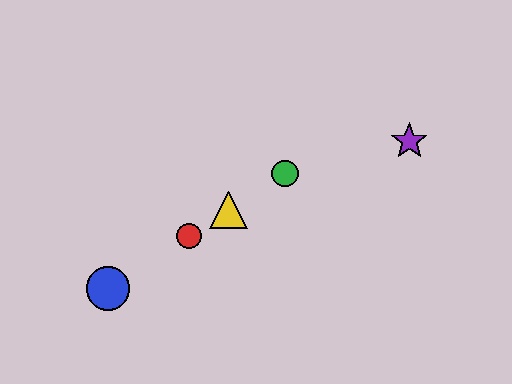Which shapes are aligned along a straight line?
The red circle, the blue circle, the green circle, the yellow triangle are aligned along a straight line.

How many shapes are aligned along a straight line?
4 shapes (the red circle, the blue circle, the green circle, the yellow triangle) are aligned along a straight line.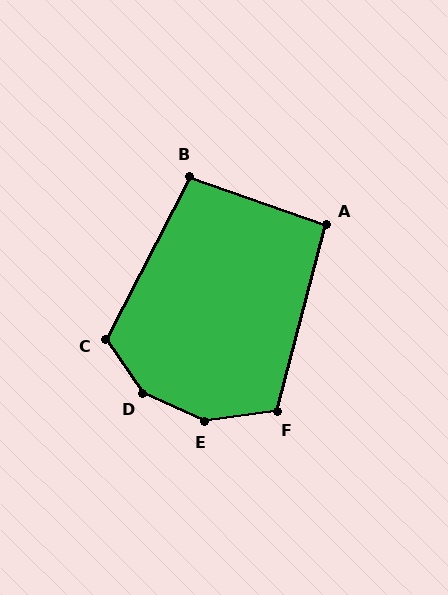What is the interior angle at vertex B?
Approximately 98 degrees (obtuse).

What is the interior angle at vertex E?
Approximately 147 degrees (obtuse).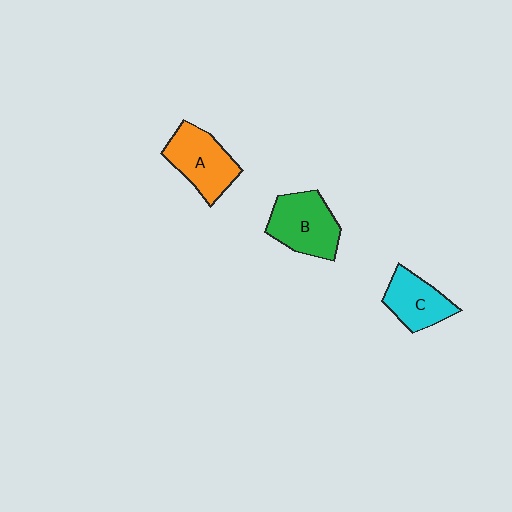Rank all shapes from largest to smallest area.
From largest to smallest: B (green), A (orange), C (cyan).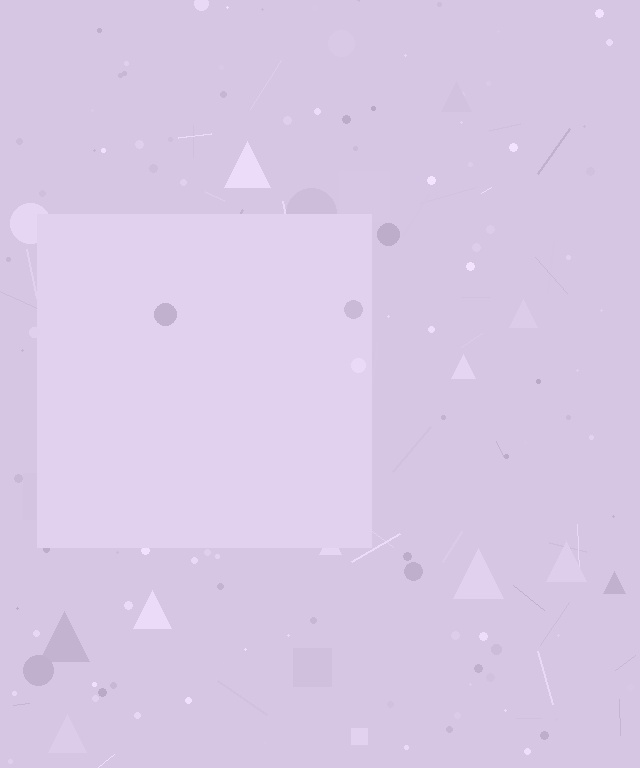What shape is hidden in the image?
A square is hidden in the image.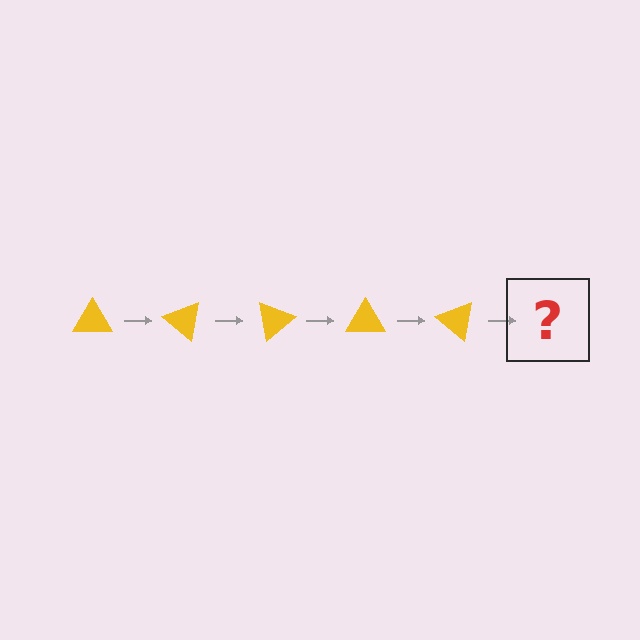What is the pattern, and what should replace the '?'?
The pattern is that the triangle rotates 40 degrees each step. The '?' should be a yellow triangle rotated 200 degrees.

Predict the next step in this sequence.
The next step is a yellow triangle rotated 200 degrees.